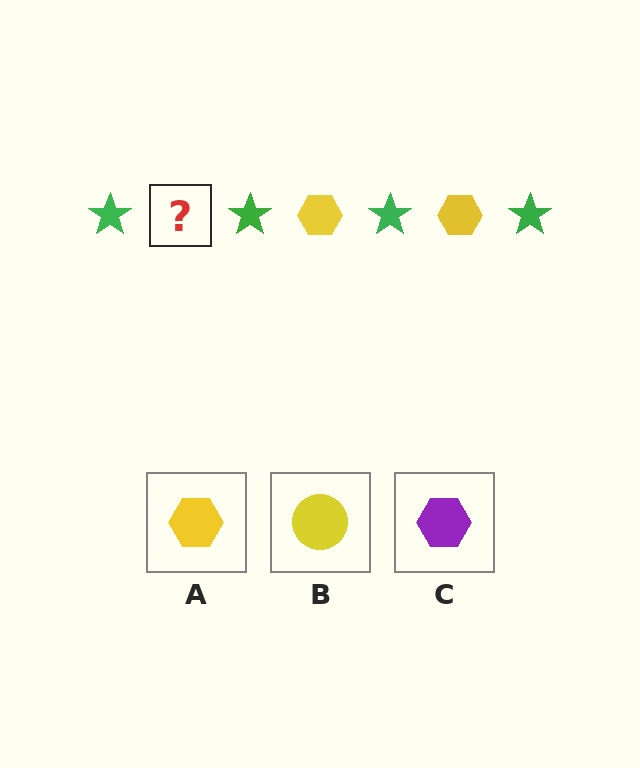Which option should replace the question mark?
Option A.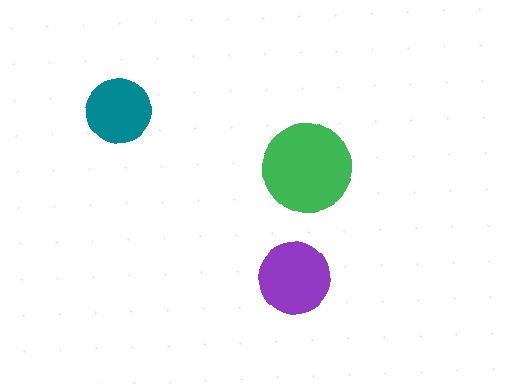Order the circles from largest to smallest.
the green one, the purple one, the teal one.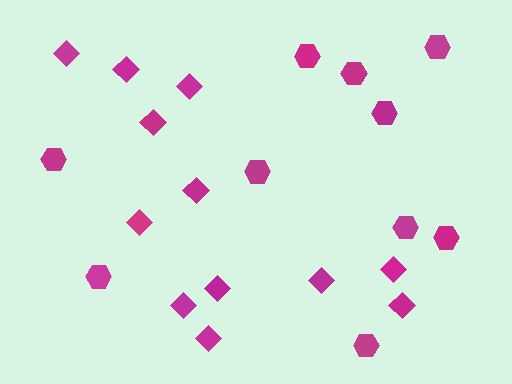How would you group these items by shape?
There are 2 groups: one group of diamonds (12) and one group of hexagons (10).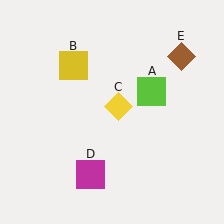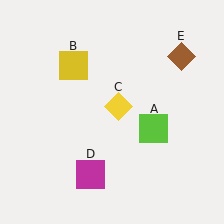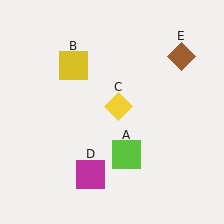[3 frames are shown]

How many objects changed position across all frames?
1 object changed position: lime square (object A).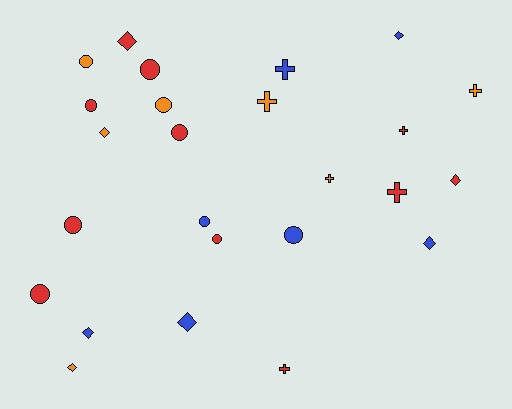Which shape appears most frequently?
Circle, with 10 objects.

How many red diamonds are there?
There are 2 red diamonds.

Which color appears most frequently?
Red, with 11 objects.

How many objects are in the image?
There are 25 objects.